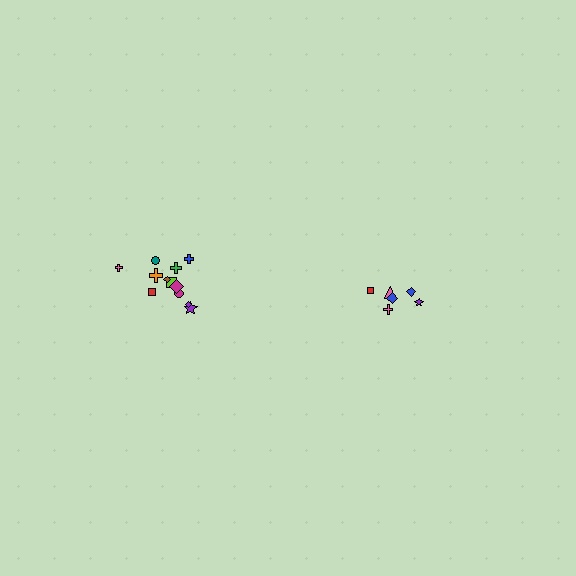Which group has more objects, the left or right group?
The left group.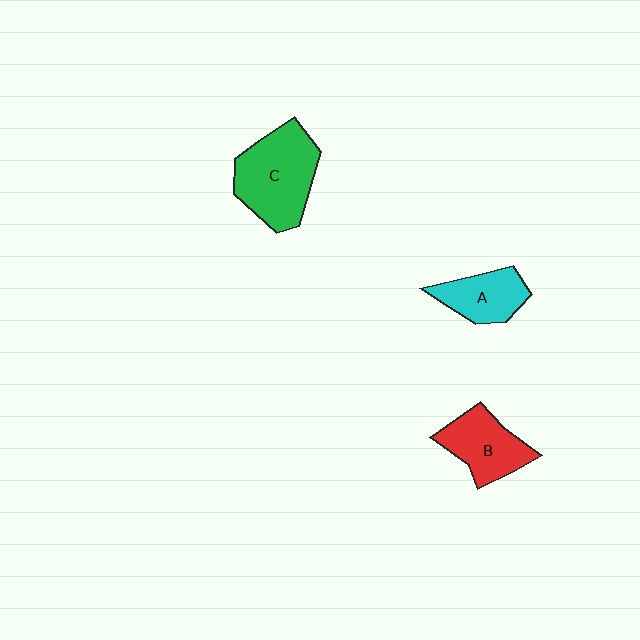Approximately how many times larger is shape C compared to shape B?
Approximately 1.5 times.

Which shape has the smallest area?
Shape A (cyan).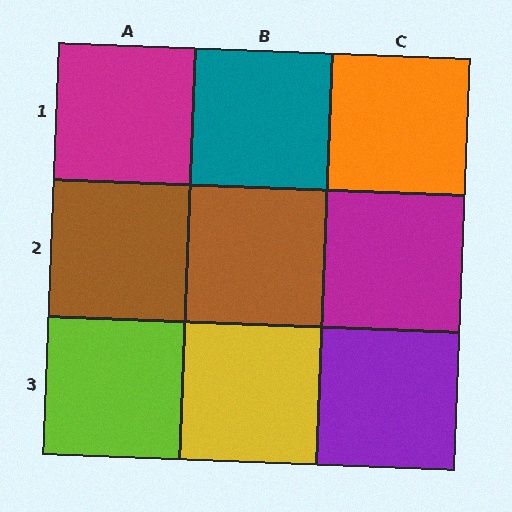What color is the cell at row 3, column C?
Purple.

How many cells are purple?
1 cell is purple.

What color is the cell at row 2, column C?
Magenta.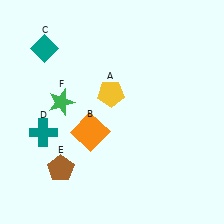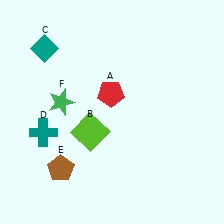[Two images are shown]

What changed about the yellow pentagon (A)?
In Image 1, A is yellow. In Image 2, it changed to red.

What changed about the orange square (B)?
In Image 1, B is orange. In Image 2, it changed to lime.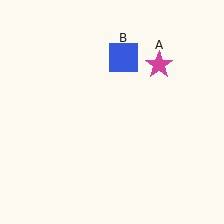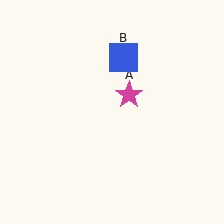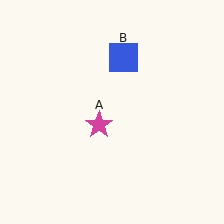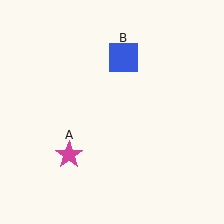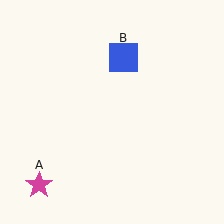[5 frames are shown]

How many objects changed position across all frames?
1 object changed position: magenta star (object A).